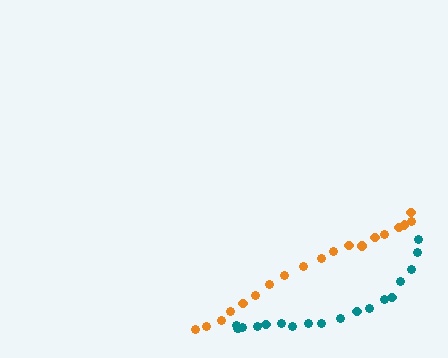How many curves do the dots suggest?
There are 2 distinct paths.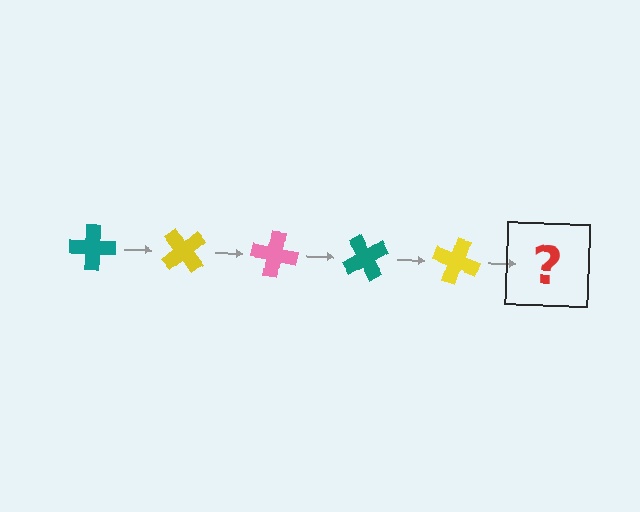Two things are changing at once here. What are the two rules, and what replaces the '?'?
The two rules are that it rotates 50 degrees each step and the color cycles through teal, yellow, and pink. The '?' should be a pink cross, rotated 250 degrees from the start.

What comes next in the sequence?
The next element should be a pink cross, rotated 250 degrees from the start.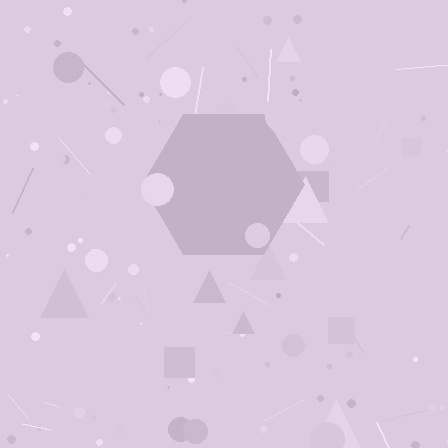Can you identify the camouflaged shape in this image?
The camouflaged shape is a hexagon.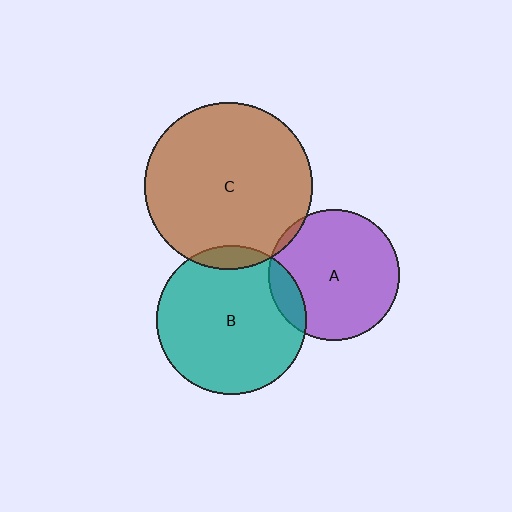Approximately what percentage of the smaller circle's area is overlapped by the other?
Approximately 10%.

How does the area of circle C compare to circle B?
Approximately 1.3 times.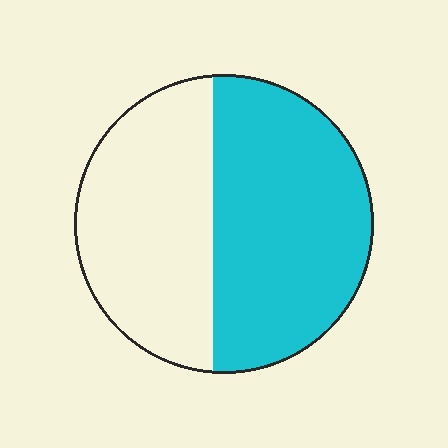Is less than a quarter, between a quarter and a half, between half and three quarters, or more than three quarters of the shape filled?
Between half and three quarters.